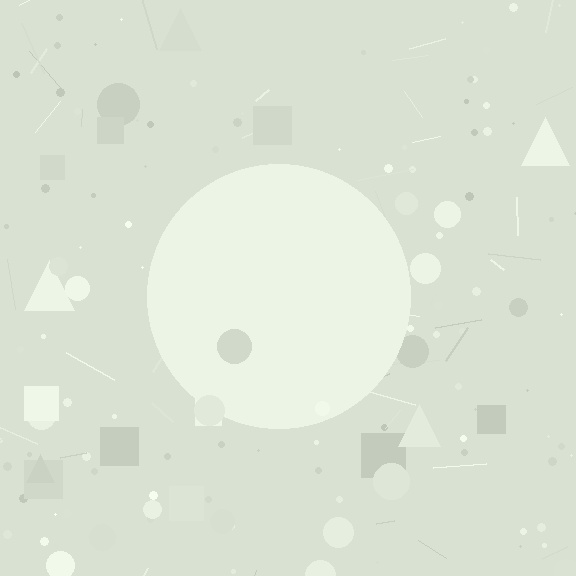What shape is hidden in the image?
A circle is hidden in the image.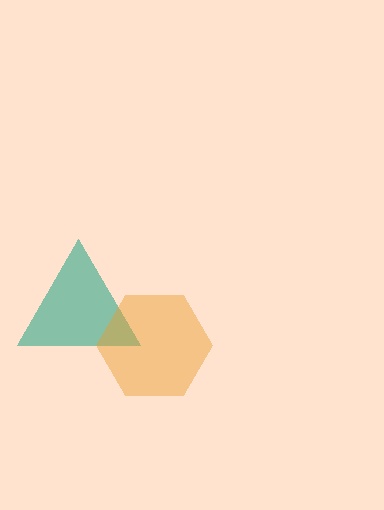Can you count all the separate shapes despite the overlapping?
Yes, there are 2 separate shapes.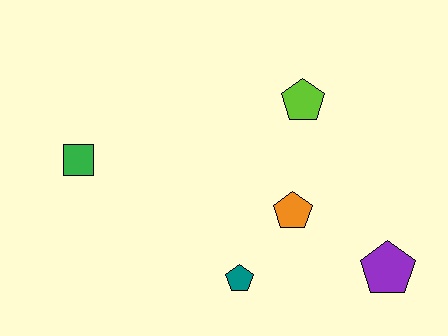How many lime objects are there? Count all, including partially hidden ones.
There is 1 lime object.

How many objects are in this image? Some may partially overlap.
There are 5 objects.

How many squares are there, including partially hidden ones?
There is 1 square.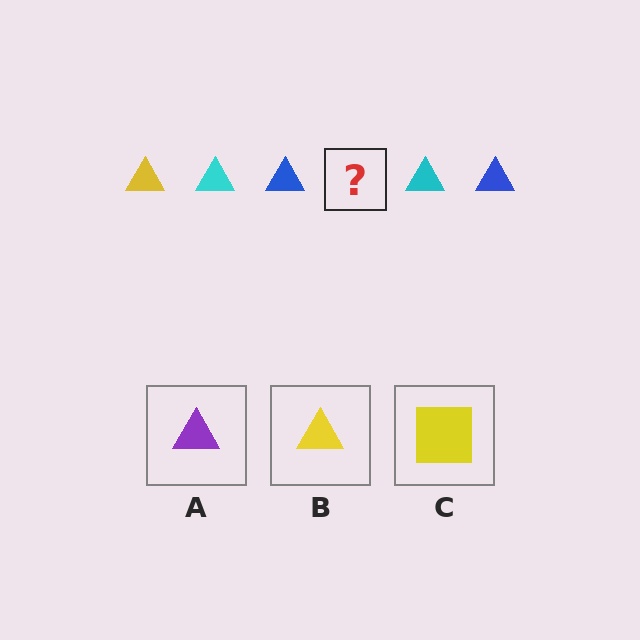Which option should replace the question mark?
Option B.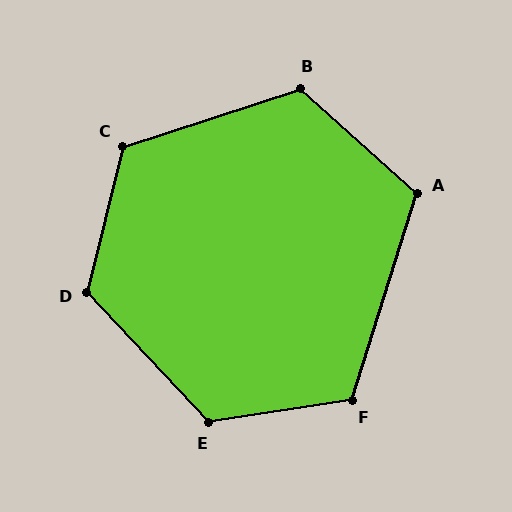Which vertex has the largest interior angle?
E, at approximately 124 degrees.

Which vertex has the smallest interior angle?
A, at approximately 114 degrees.